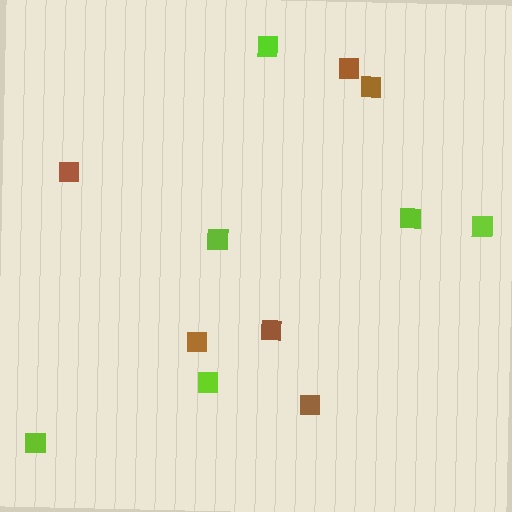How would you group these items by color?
There are 2 groups: one group of brown squares (6) and one group of lime squares (6).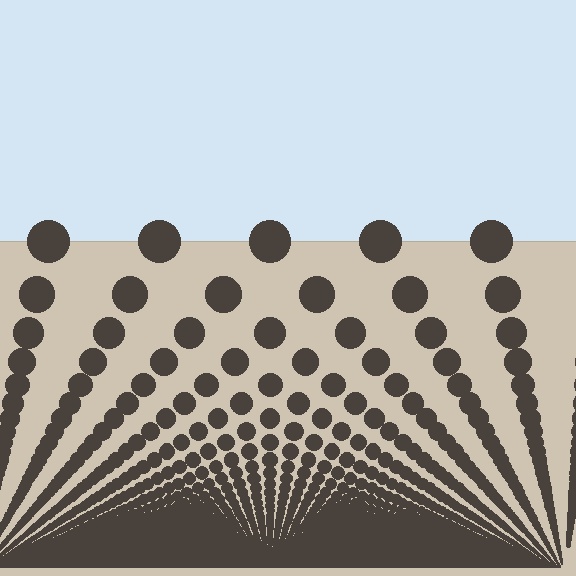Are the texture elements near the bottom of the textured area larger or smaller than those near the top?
Smaller. The gradient is inverted — elements near the bottom are smaller and denser.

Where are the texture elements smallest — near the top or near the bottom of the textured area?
Near the bottom.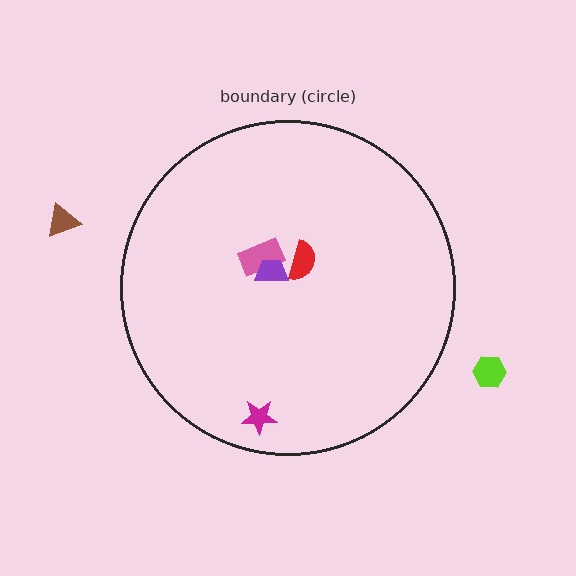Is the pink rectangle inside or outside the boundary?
Inside.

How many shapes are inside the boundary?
4 inside, 2 outside.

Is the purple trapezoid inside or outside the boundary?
Inside.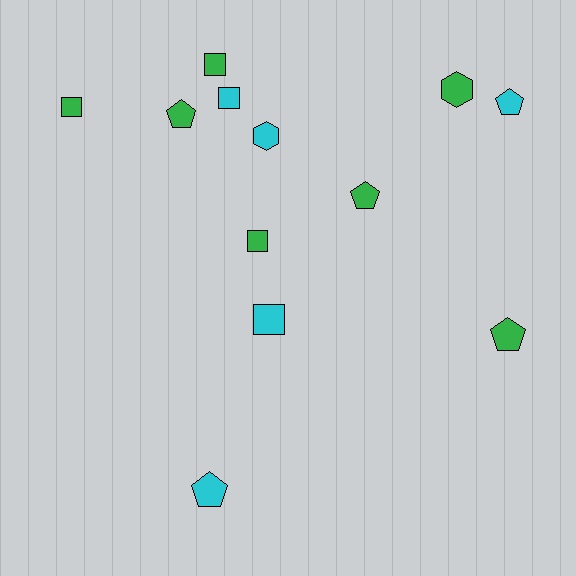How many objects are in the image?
There are 12 objects.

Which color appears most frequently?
Green, with 7 objects.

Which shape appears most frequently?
Pentagon, with 5 objects.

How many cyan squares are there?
There are 2 cyan squares.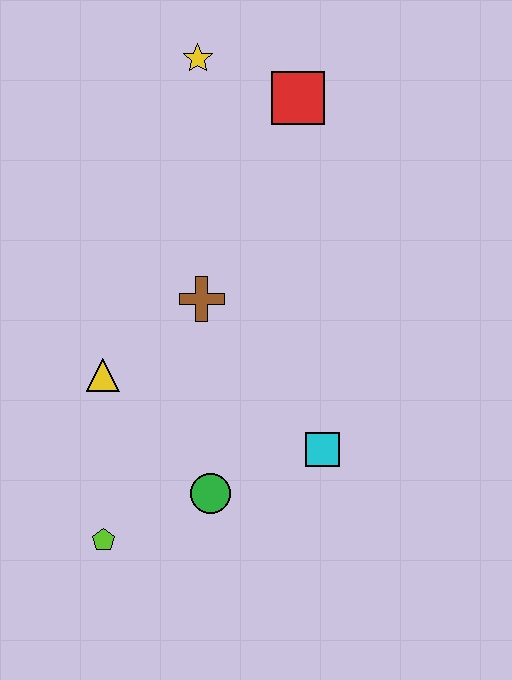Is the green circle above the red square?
No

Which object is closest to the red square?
The yellow star is closest to the red square.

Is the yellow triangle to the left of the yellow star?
Yes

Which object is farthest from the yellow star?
The lime pentagon is farthest from the yellow star.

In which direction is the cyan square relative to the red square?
The cyan square is below the red square.